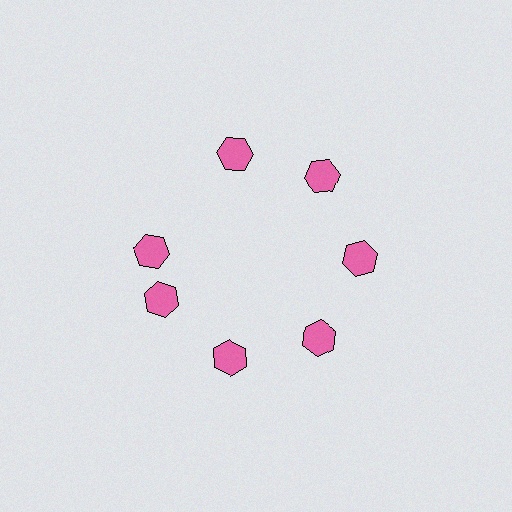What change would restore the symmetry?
The symmetry would be restored by rotating it back into even spacing with its neighbors so that all 7 hexagons sit at equal angles and equal distance from the center.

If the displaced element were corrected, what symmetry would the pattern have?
It would have 7-fold rotational symmetry — the pattern would map onto itself every 51 degrees.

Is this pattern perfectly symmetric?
No. The 7 pink hexagons are arranged in a ring, but one element near the 10 o'clock position is rotated out of alignment along the ring, breaking the 7-fold rotational symmetry.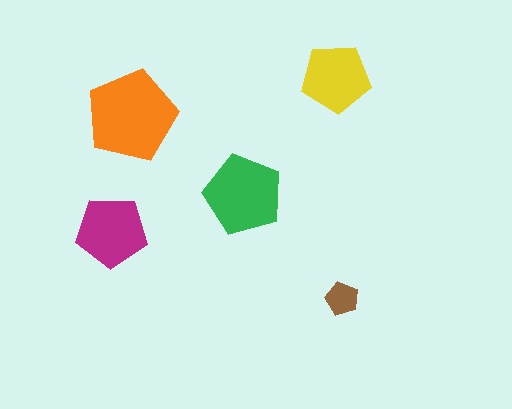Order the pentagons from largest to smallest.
the orange one, the green one, the magenta one, the yellow one, the brown one.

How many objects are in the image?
There are 5 objects in the image.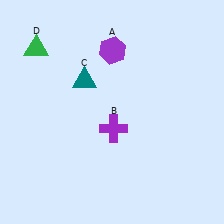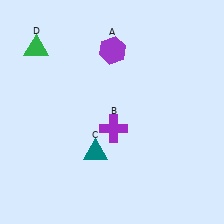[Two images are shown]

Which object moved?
The teal triangle (C) moved down.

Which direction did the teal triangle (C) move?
The teal triangle (C) moved down.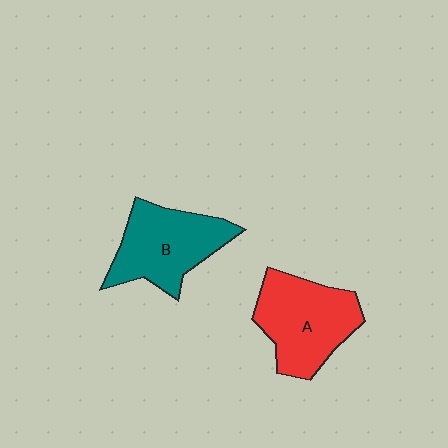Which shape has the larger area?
Shape A (red).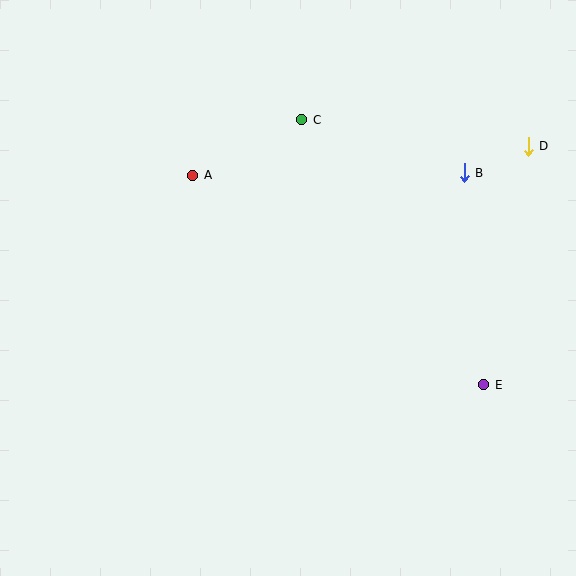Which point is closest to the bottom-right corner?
Point E is closest to the bottom-right corner.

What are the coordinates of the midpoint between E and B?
The midpoint between E and B is at (474, 279).